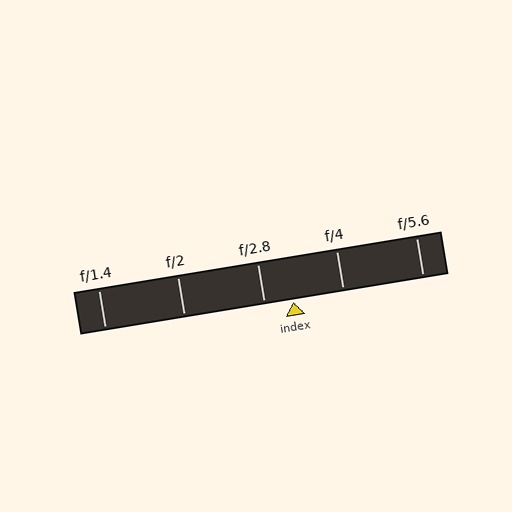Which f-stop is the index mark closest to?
The index mark is closest to f/2.8.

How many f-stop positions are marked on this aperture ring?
There are 5 f-stop positions marked.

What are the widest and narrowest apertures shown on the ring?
The widest aperture shown is f/1.4 and the narrowest is f/5.6.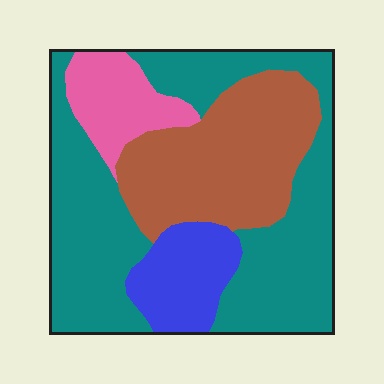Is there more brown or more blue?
Brown.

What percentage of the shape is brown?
Brown takes up about one quarter (1/4) of the shape.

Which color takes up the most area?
Teal, at roughly 50%.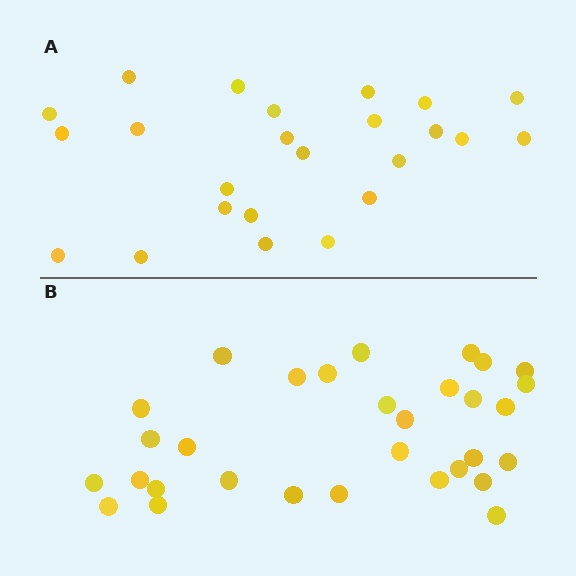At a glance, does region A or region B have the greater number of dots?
Region B (the bottom region) has more dots.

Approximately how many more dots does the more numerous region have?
Region B has roughly 8 or so more dots than region A.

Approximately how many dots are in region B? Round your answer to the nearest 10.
About 30 dots. (The exact count is 31, which rounds to 30.)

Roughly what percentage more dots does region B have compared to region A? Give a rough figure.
About 30% more.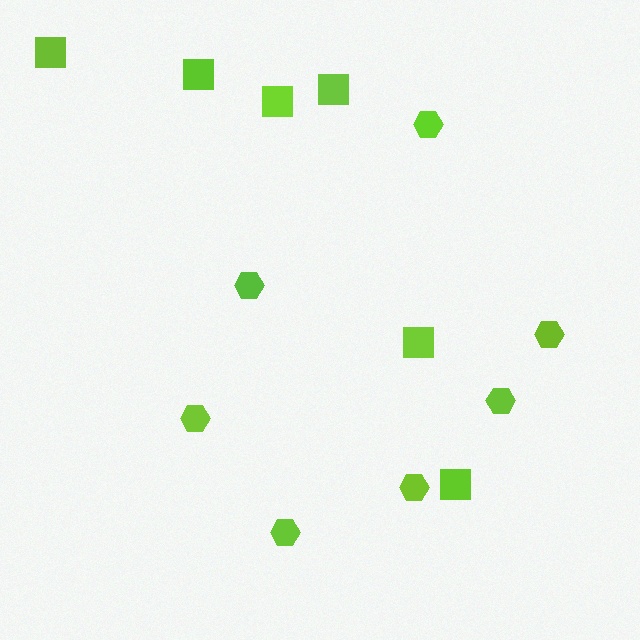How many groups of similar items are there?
There are 2 groups: one group of hexagons (7) and one group of squares (6).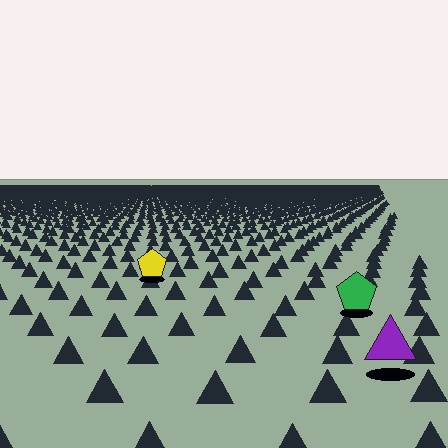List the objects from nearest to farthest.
From nearest to farthest: the purple triangle, the green pentagon, the yellow pentagon.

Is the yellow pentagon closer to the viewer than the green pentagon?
No. The green pentagon is closer — you can tell from the texture gradient: the ground texture is coarser near it.